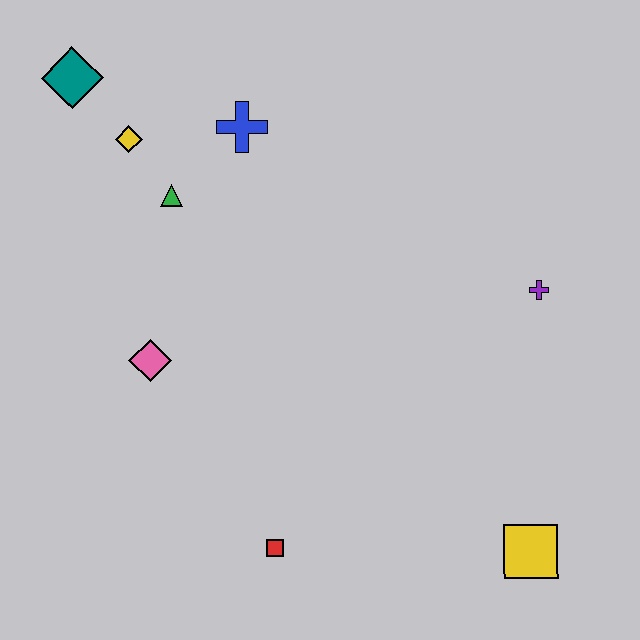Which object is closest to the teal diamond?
The yellow diamond is closest to the teal diamond.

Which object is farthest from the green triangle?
The yellow square is farthest from the green triangle.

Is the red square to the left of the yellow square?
Yes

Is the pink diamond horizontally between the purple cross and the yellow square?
No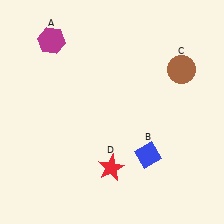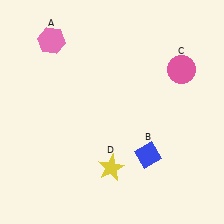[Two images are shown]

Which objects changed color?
A changed from magenta to pink. C changed from brown to pink. D changed from red to yellow.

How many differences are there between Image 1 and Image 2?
There are 3 differences between the two images.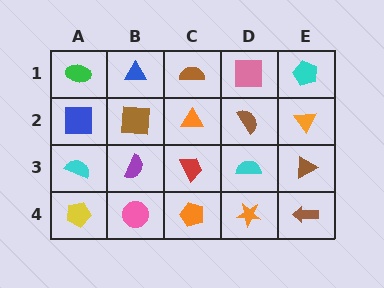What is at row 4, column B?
A pink circle.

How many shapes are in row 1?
5 shapes.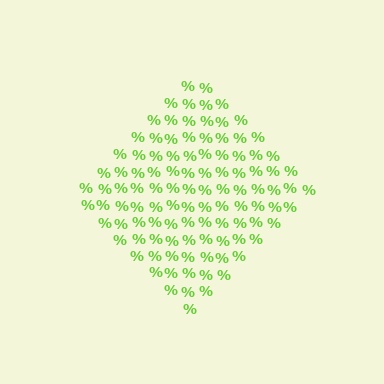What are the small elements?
The small elements are percent signs.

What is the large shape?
The large shape is a diamond.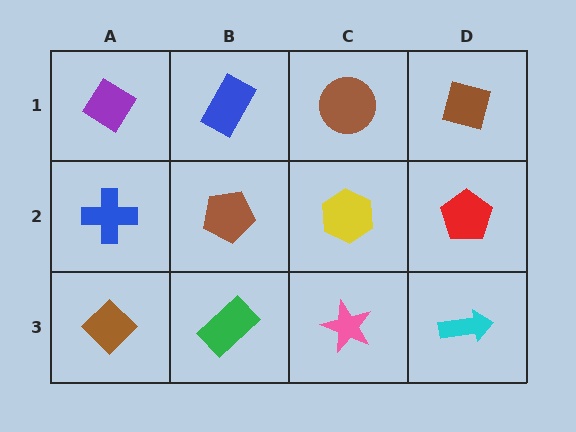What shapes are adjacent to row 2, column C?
A brown circle (row 1, column C), a pink star (row 3, column C), a brown pentagon (row 2, column B), a red pentagon (row 2, column D).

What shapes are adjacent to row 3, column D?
A red pentagon (row 2, column D), a pink star (row 3, column C).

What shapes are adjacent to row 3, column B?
A brown pentagon (row 2, column B), a brown diamond (row 3, column A), a pink star (row 3, column C).